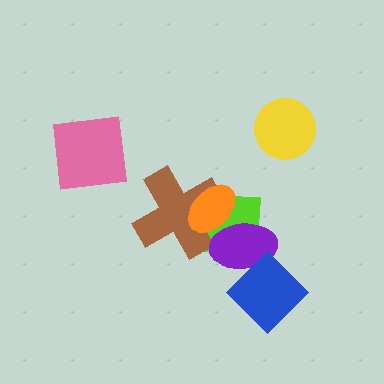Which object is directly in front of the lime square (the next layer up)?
The brown cross is directly in front of the lime square.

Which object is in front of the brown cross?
The orange ellipse is in front of the brown cross.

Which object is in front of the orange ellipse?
The purple ellipse is in front of the orange ellipse.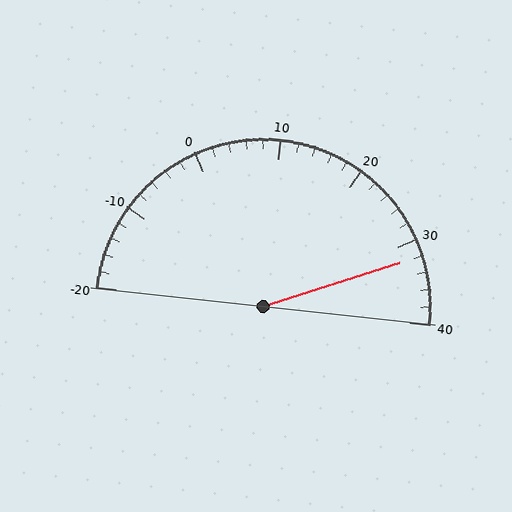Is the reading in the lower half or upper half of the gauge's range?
The reading is in the upper half of the range (-20 to 40).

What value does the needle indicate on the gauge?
The needle indicates approximately 32.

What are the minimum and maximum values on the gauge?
The gauge ranges from -20 to 40.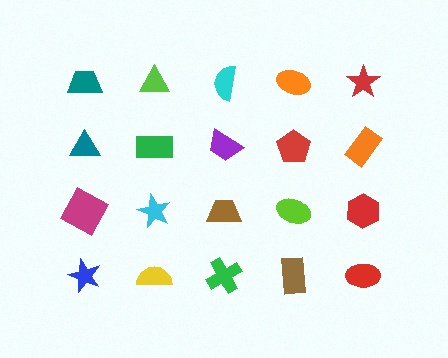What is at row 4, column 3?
A green cross.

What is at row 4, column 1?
A blue star.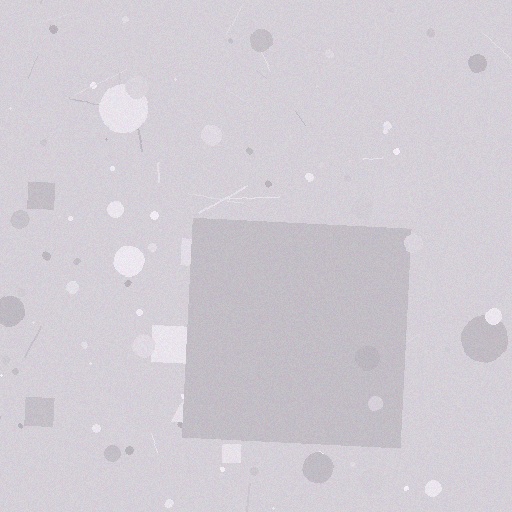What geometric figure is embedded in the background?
A square is embedded in the background.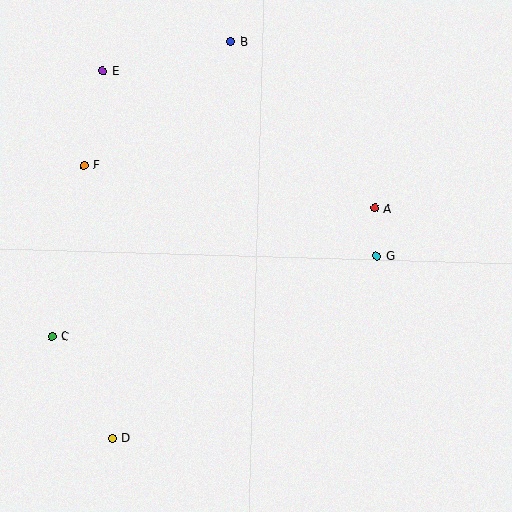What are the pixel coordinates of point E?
Point E is at (103, 71).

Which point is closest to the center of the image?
Point G at (377, 256) is closest to the center.